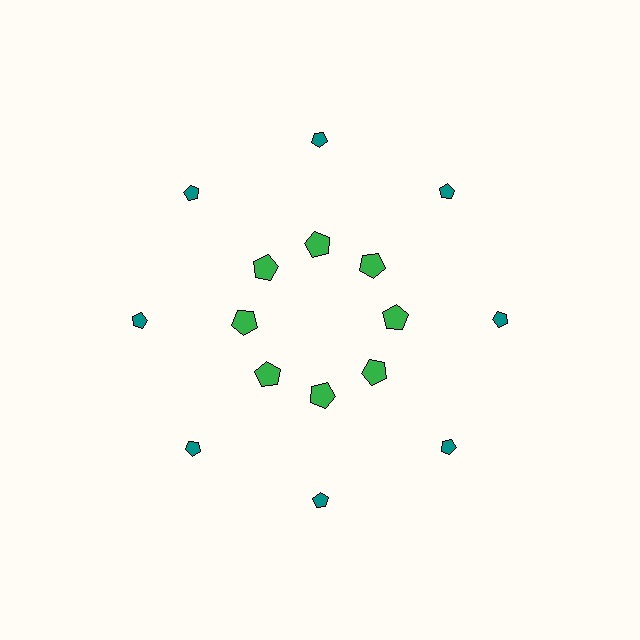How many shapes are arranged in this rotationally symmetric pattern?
There are 16 shapes, arranged in 8 groups of 2.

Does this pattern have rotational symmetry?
Yes, this pattern has 8-fold rotational symmetry. It looks the same after rotating 45 degrees around the center.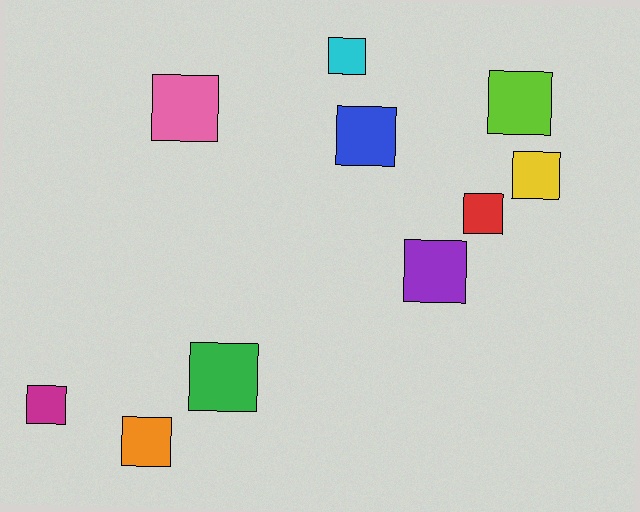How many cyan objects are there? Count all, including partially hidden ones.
There is 1 cyan object.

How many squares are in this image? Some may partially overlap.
There are 10 squares.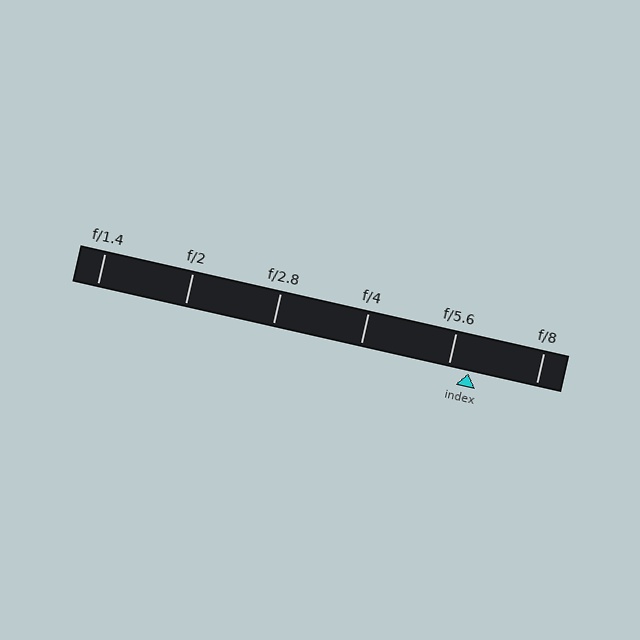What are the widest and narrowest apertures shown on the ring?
The widest aperture shown is f/1.4 and the narrowest is f/8.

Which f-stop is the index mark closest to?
The index mark is closest to f/5.6.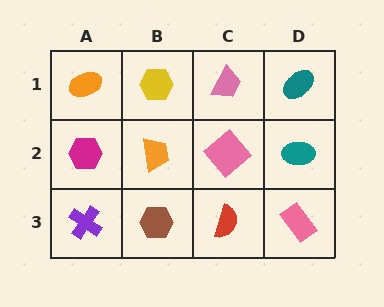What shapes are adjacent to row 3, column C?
A pink diamond (row 2, column C), a brown hexagon (row 3, column B), a pink rectangle (row 3, column D).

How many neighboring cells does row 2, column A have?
3.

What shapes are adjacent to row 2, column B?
A yellow hexagon (row 1, column B), a brown hexagon (row 3, column B), a magenta hexagon (row 2, column A), a pink diamond (row 2, column C).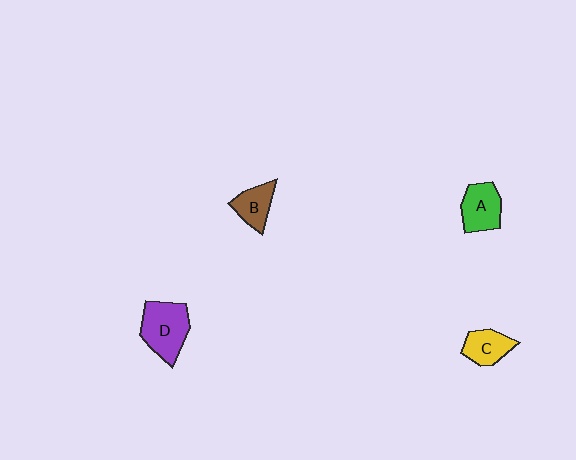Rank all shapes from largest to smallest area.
From largest to smallest: D (purple), A (green), C (yellow), B (brown).